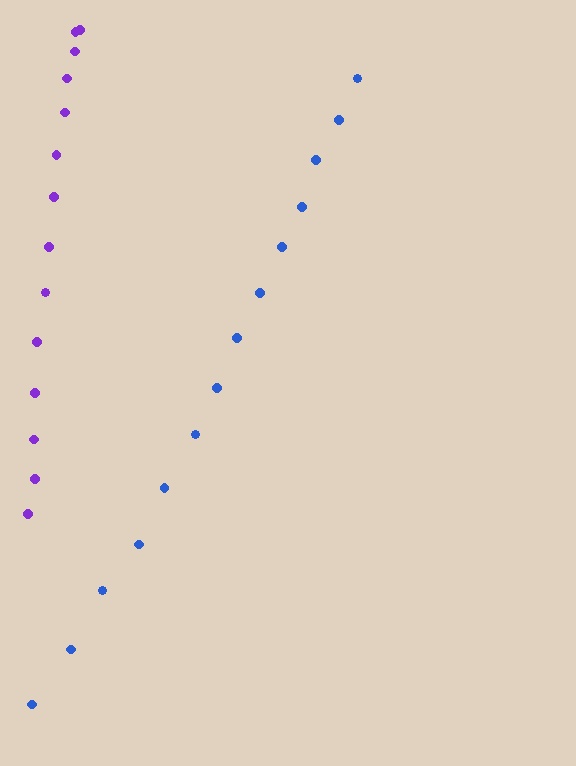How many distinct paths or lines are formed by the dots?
There are 2 distinct paths.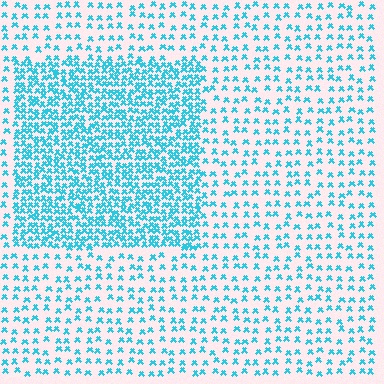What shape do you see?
I see a rectangle.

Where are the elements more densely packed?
The elements are more densely packed inside the rectangle boundary.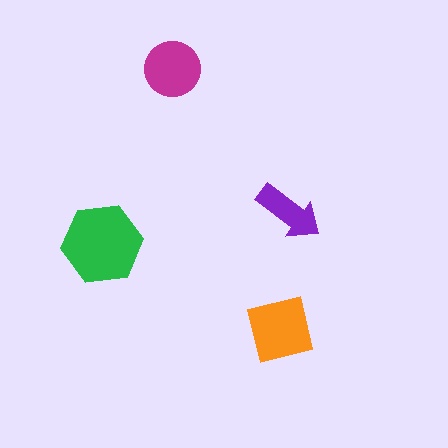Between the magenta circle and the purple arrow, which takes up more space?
The magenta circle.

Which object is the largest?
The green hexagon.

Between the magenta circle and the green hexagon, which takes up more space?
The green hexagon.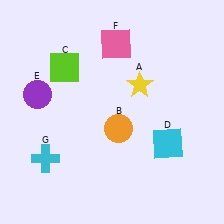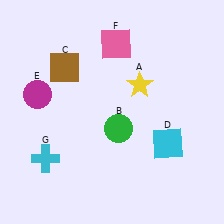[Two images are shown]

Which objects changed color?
B changed from orange to green. C changed from lime to brown. E changed from purple to magenta.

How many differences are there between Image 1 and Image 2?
There are 3 differences between the two images.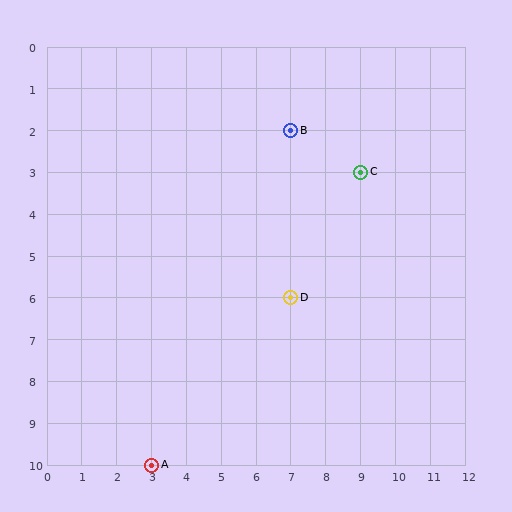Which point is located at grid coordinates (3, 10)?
Point A is at (3, 10).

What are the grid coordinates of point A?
Point A is at grid coordinates (3, 10).